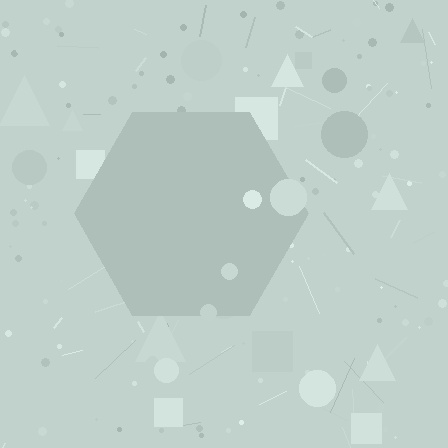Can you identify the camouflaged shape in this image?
The camouflaged shape is a hexagon.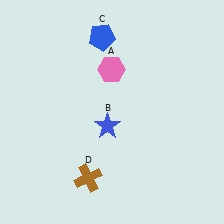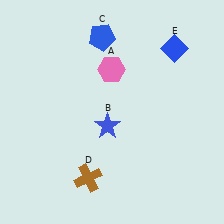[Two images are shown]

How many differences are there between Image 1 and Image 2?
There is 1 difference between the two images.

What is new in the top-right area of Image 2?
A blue diamond (E) was added in the top-right area of Image 2.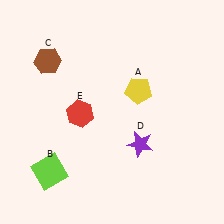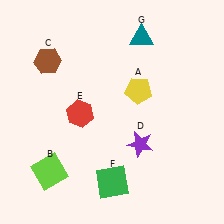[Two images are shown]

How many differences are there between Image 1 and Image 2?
There are 2 differences between the two images.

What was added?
A green square (F), a teal triangle (G) were added in Image 2.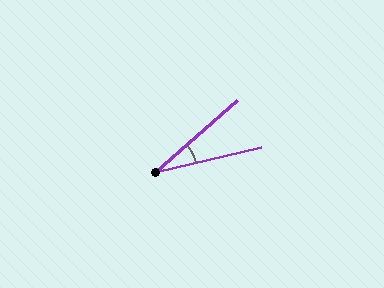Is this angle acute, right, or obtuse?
It is acute.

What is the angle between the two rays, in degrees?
Approximately 28 degrees.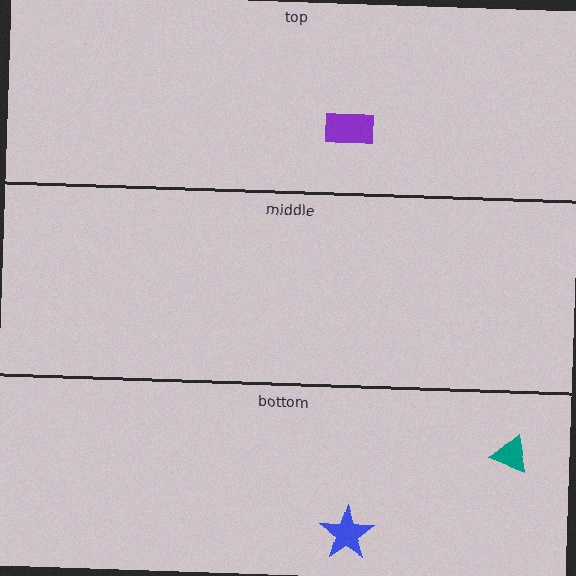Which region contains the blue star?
The bottom region.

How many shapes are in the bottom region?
2.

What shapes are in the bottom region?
The blue star, the teal triangle.